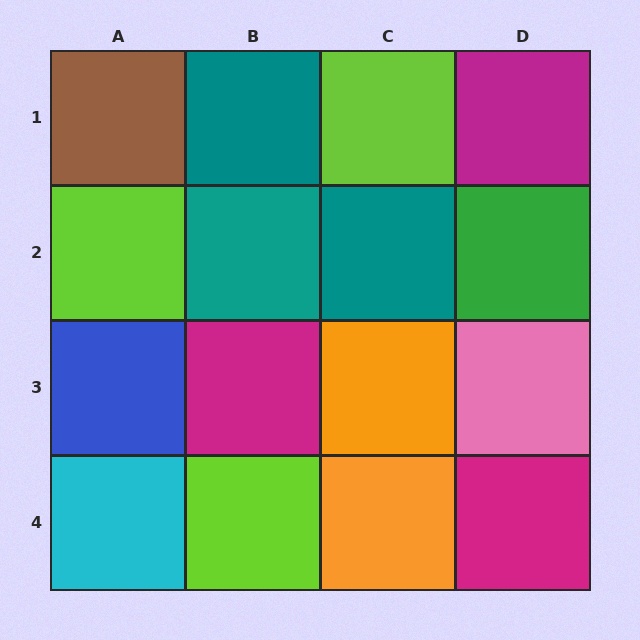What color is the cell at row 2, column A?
Lime.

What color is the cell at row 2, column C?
Teal.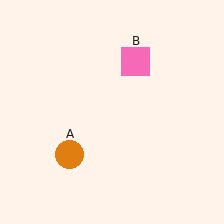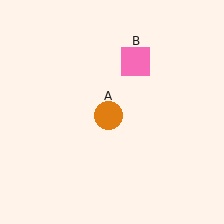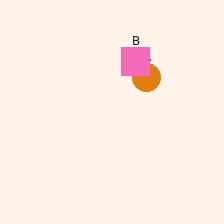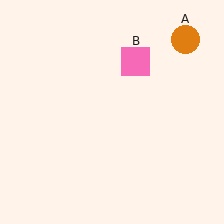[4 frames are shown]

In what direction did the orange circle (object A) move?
The orange circle (object A) moved up and to the right.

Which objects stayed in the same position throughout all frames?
Pink square (object B) remained stationary.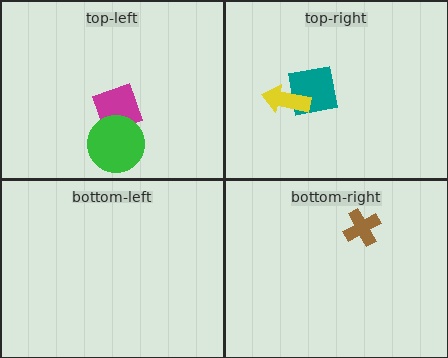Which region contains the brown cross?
The bottom-right region.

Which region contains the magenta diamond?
The top-left region.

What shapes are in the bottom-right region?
The brown cross.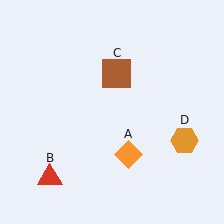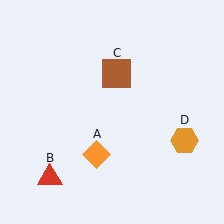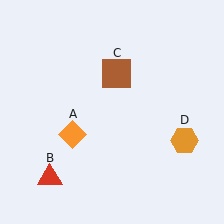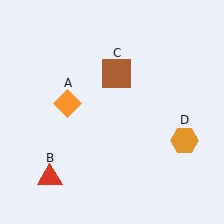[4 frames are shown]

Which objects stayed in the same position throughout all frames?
Red triangle (object B) and brown square (object C) and orange hexagon (object D) remained stationary.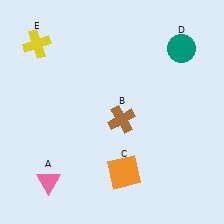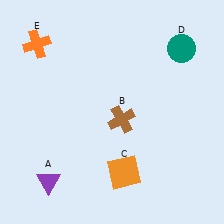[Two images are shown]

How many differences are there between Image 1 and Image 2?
There are 2 differences between the two images.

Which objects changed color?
A changed from pink to purple. E changed from yellow to orange.